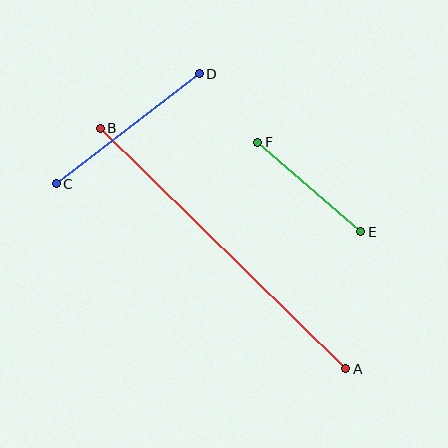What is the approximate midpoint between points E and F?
The midpoint is at approximately (309, 187) pixels.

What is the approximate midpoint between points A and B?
The midpoint is at approximately (223, 248) pixels.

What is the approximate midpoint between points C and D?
The midpoint is at approximately (128, 129) pixels.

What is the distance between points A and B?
The distance is approximately 344 pixels.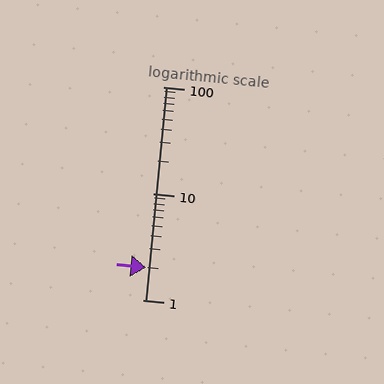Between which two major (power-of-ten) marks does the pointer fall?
The pointer is between 1 and 10.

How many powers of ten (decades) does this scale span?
The scale spans 2 decades, from 1 to 100.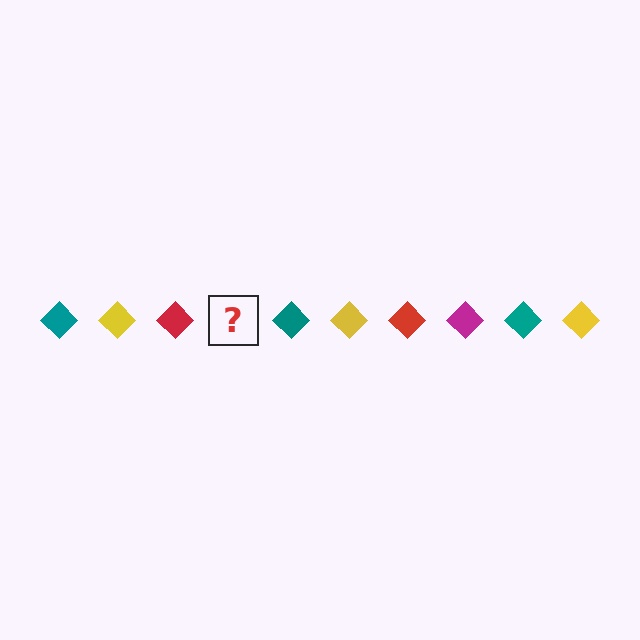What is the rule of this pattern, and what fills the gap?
The rule is that the pattern cycles through teal, yellow, red, magenta diamonds. The gap should be filled with a magenta diamond.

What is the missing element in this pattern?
The missing element is a magenta diamond.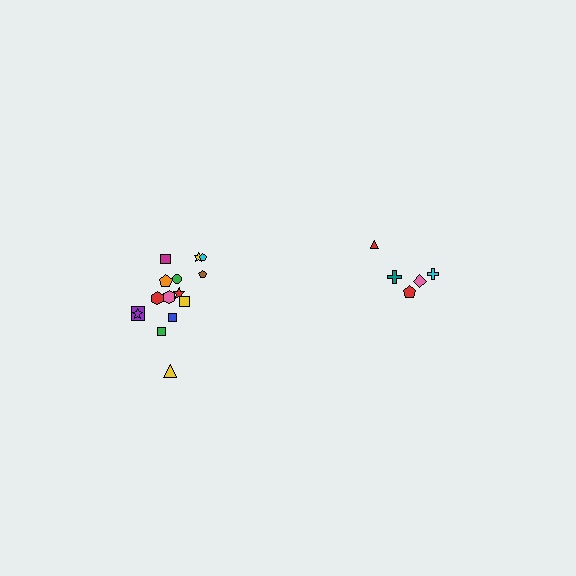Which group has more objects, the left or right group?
The left group.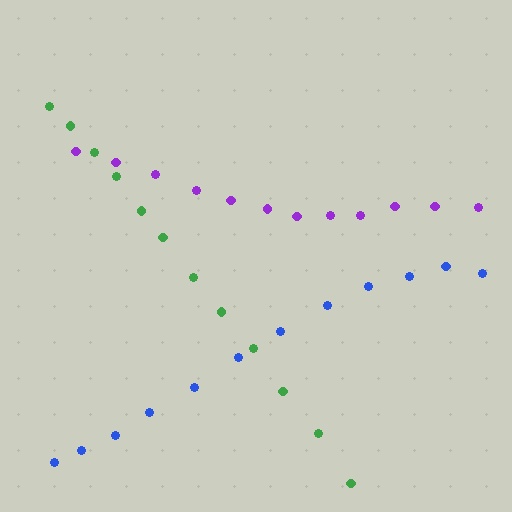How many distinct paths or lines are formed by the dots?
There are 3 distinct paths.